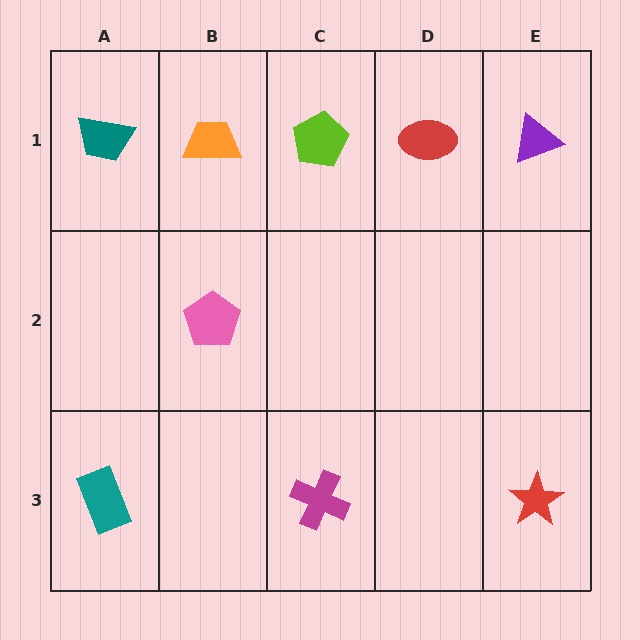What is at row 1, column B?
An orange trapezoid.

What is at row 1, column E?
A purple triangle.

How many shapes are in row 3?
3 shapes.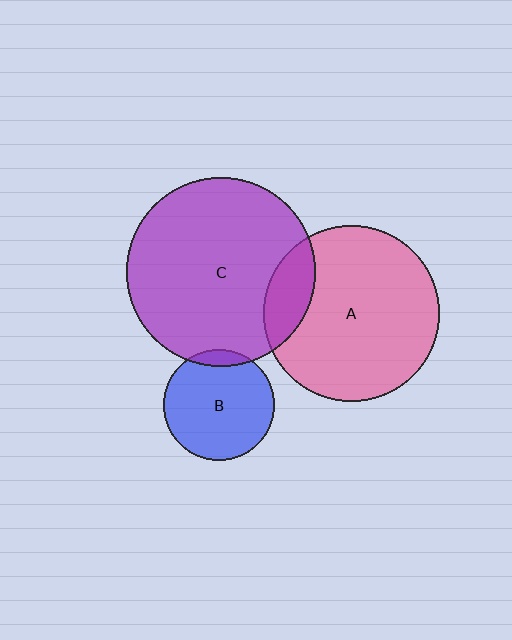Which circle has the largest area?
Circle C (purple).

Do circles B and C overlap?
Yes.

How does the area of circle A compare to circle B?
Approximately 2.5 times.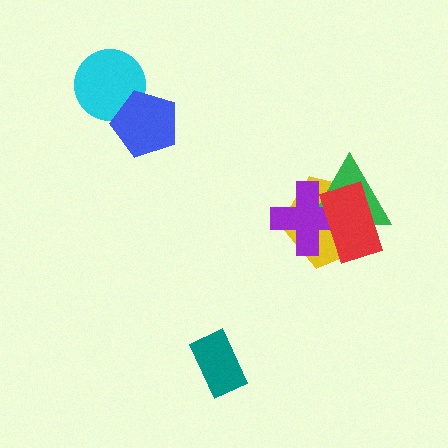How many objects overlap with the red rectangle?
3 objects overlap with the red rectangle.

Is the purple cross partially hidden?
Yes, it is partially covered by another shape.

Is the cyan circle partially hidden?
Yes, it is partially covered by another shape.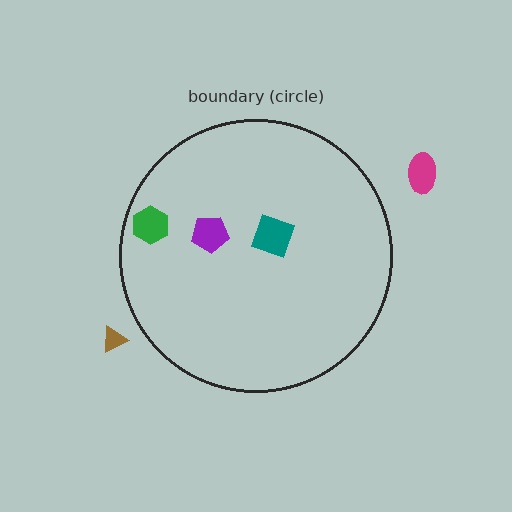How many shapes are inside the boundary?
3 inside, 2 outside.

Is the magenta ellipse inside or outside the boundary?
Outside.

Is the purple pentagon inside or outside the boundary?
Inside.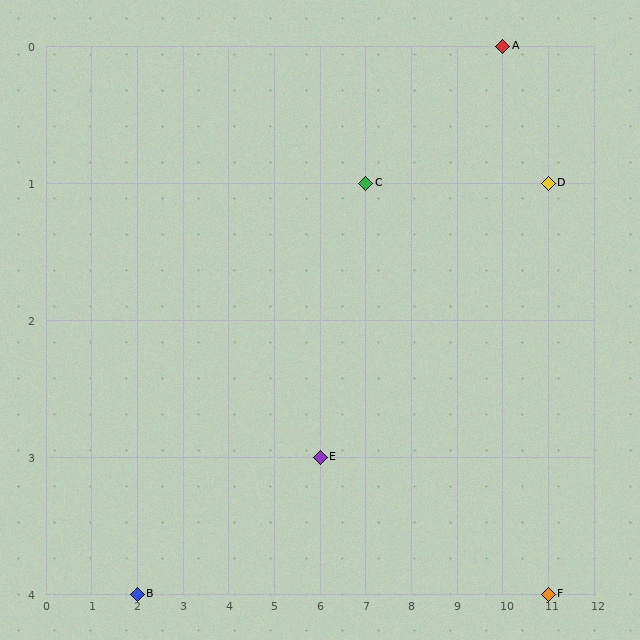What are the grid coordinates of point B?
Point B is at grid coordinates (2, 4).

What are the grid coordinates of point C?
Point C is at grid coordinates (7, 1).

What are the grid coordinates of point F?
Point F is at grid coordinates (11, 4).